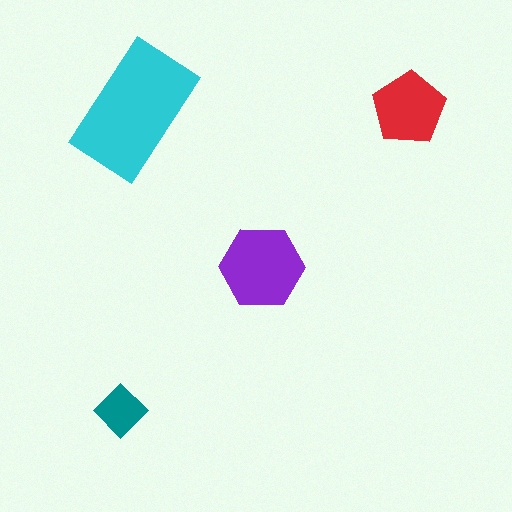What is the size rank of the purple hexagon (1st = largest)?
2nd.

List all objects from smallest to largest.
The teal diamond, the red pentagon, the purple hexagon, the cyan rectangle.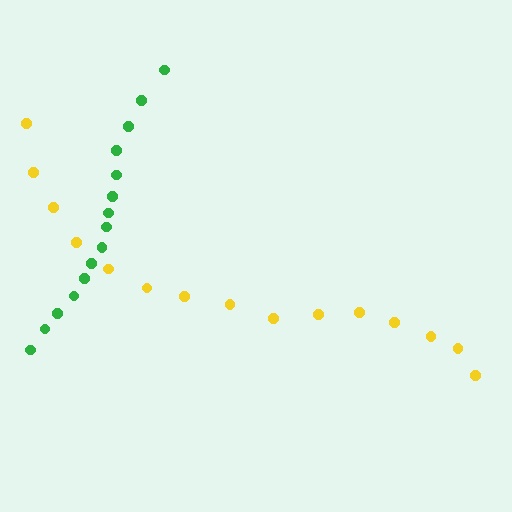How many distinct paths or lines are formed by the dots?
There are 2 distinct paths.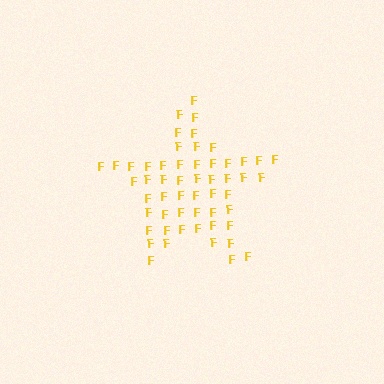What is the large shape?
The large shape is a star.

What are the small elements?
The small elements are letter F's.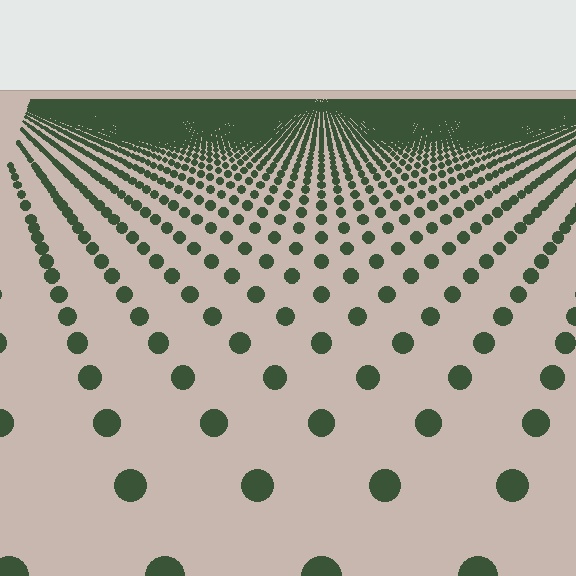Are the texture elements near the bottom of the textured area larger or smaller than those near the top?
Larger. Near the bottom, elements are closer to the viewer and appear at a bigger on-screen size.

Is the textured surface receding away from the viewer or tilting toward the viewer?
The surface is receding away from the viewer. Texture elements get smaller and denser toward the top.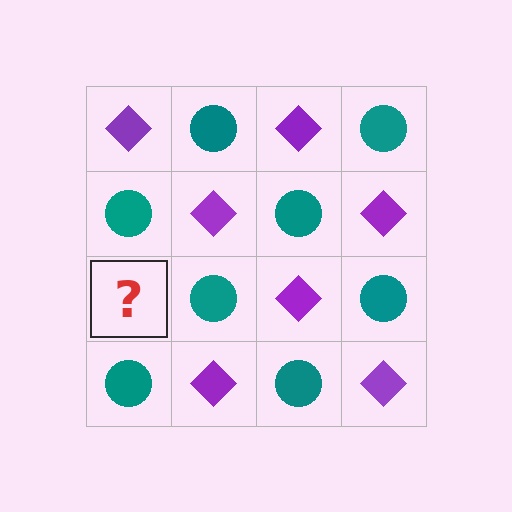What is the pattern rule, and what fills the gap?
The rule is that it alternates purple diamond and teal circle in a checkerboard pattern. The gap should be filled with a purple diamond.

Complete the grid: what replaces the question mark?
The question mark should be replaced with a purple diamond.